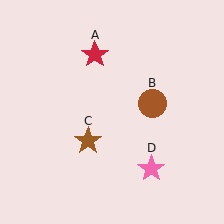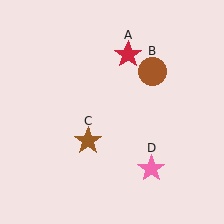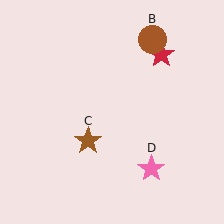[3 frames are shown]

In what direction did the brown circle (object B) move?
The brown circle (object B) moved up.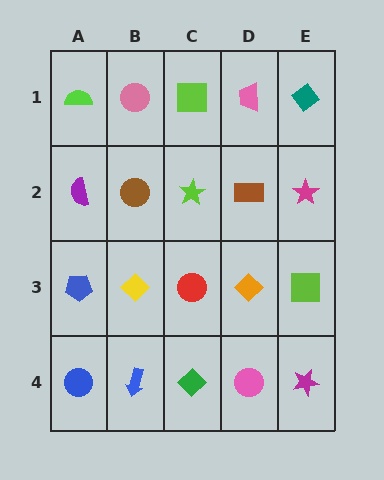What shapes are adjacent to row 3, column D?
A brown rectangle (row 2, column D), a pink circle (row 4, column D), a red circle (row 3, column C), a lime square (row 3, column E).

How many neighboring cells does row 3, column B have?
4.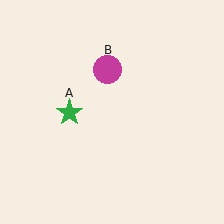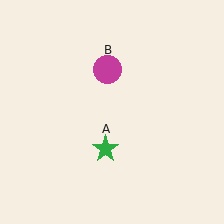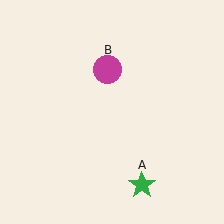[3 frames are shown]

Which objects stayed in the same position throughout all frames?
Magenta circle (object B) remained stationary.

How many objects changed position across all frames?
1 object changed position: green star (object A).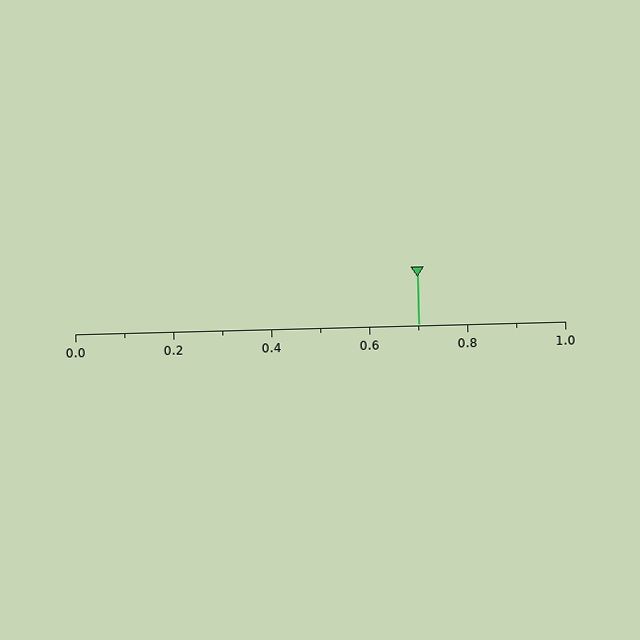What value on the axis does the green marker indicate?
The marker indicates approximately 0.7.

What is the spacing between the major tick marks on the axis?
The major ticks are spaced 0.2 apart.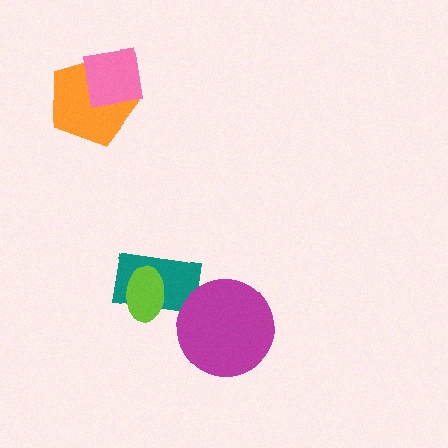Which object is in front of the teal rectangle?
The lime ellipse is in front of the teal rectangle.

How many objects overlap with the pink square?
1 object overlaps with the pink square.